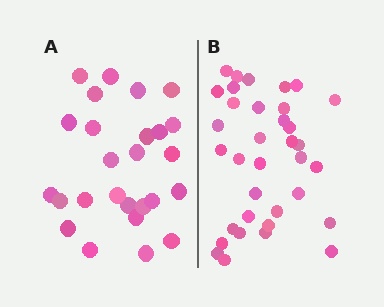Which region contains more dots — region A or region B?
Region B (the right region) has more dots.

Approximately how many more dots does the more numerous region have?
Region B has roughly 8 or so more dots than region A.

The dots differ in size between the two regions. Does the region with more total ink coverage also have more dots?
No. Region A has more total ink coverage because its dots are larger, but region B actually contains more individual dots. Total area can be misleading — the number of items is what matters here.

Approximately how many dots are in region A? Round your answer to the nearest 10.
About 30 dots. (The exact count is 26, which rounds to 30.)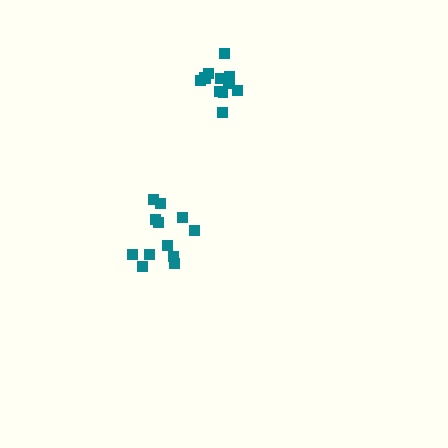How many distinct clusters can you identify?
There are 2 distinct clusters.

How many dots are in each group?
Group 1: 12 dots, Group 2: 13 dots (25 total).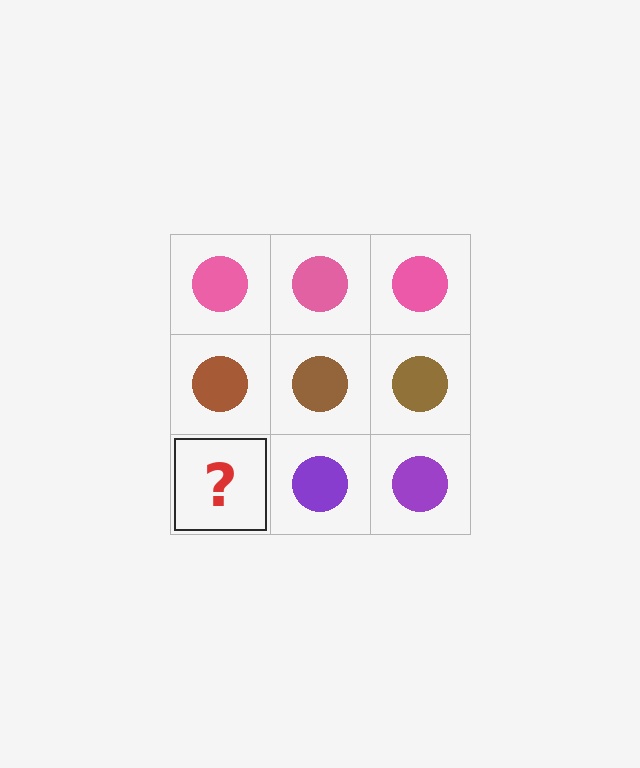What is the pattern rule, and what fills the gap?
The rule is that each row has a consistent color. The gap should be filled with a purple circle.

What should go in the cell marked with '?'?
The missing cell should contain a purple circle.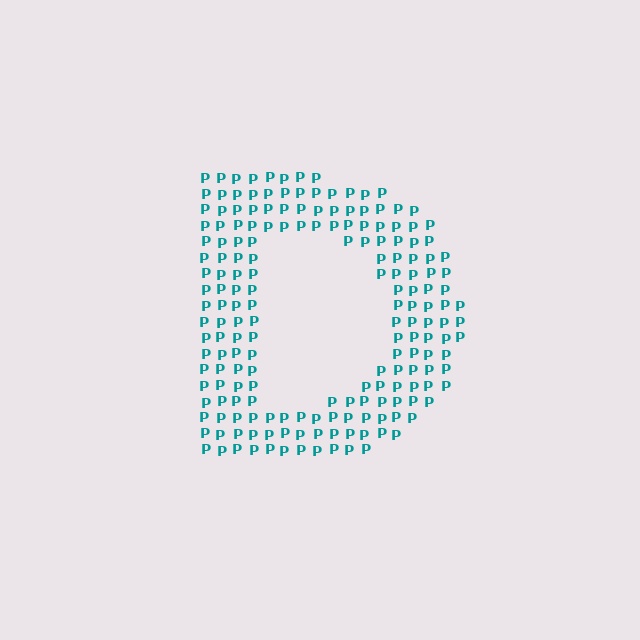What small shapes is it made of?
It is made of small letter P's.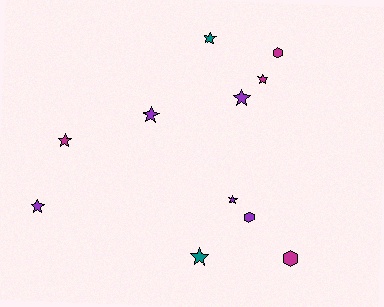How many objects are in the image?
There are 11 objects.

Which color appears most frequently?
Purple, with 5 objects.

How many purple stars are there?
There are 4 purple stars.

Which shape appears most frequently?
Star, with 8 objects.